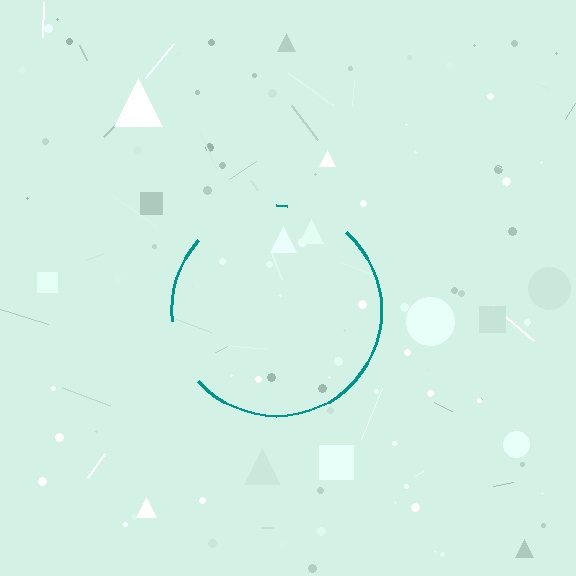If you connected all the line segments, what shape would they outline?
They would outline a circle.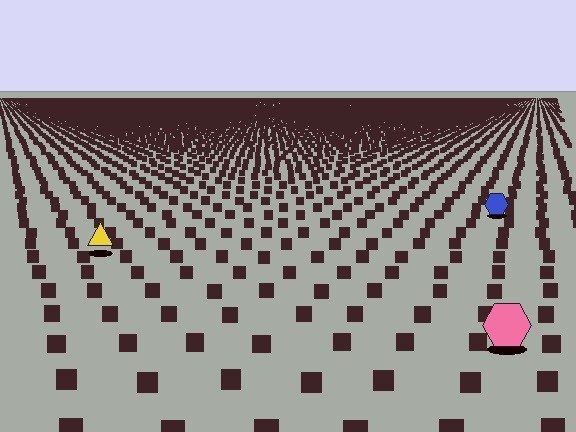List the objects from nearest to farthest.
From nearest to farthest: the pink hexagon, the yellow triangle, the blue hexagon.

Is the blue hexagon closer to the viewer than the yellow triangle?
No. The yellow triangle is closer — you can tell from the texture gradient: the ground texture is coarser near it.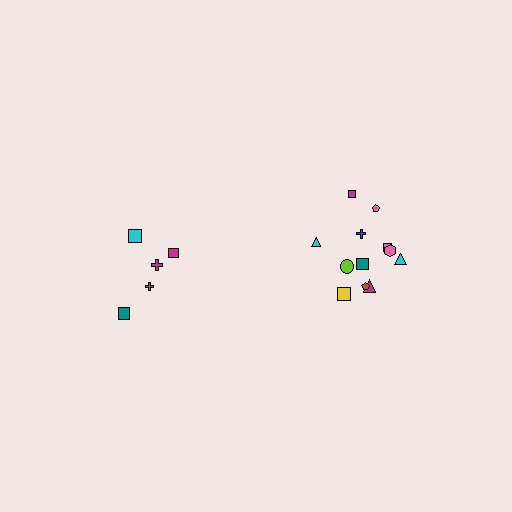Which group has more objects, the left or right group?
The right group.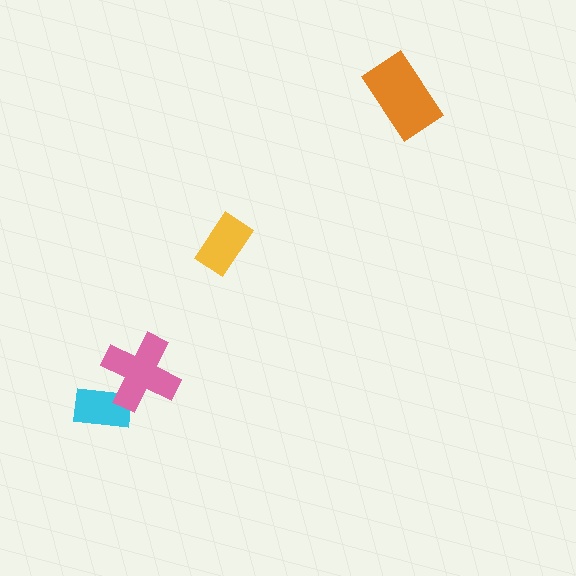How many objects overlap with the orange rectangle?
0 objects overlap with the orange rectangle.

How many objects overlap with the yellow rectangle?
0 objects overlap with the yellow rectangle.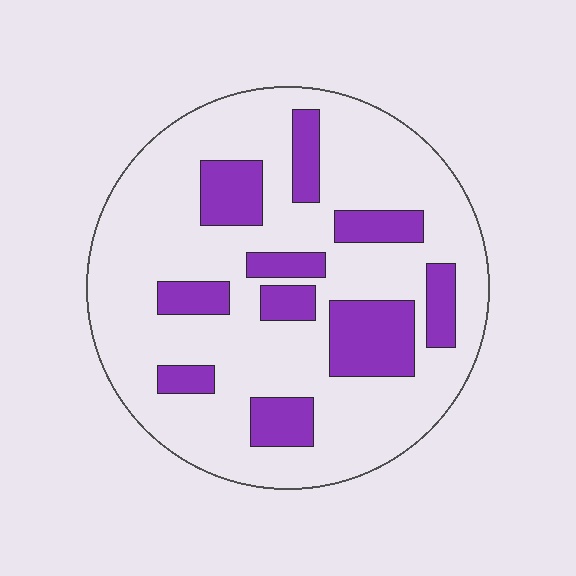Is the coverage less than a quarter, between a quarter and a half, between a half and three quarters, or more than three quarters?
Less than a quarter.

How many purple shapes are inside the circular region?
10.